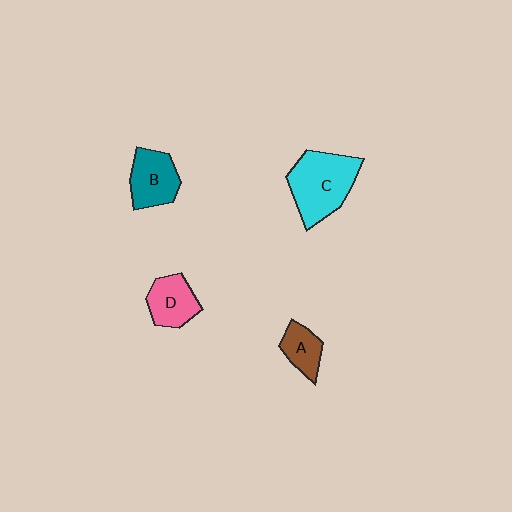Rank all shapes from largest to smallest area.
From largest to smallest: C (cyan), B (teal), D (pink), A (brown).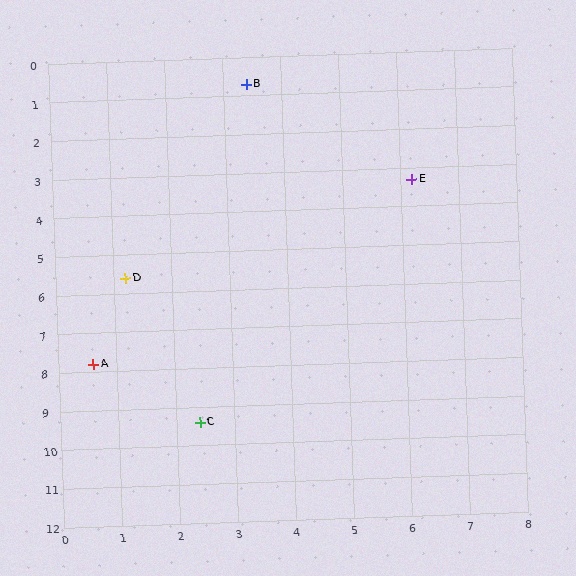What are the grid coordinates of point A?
Point A is at approximately (0.6, 7.8).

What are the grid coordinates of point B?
Point B is at approximately (3.4, 0.7).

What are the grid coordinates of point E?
Point E is at approximately (6.2, 3.3).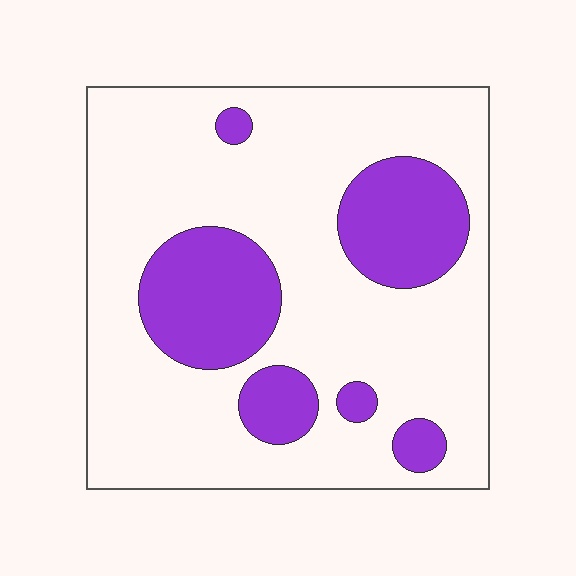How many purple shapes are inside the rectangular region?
6.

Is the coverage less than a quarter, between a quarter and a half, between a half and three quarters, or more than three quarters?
Less than a quarter.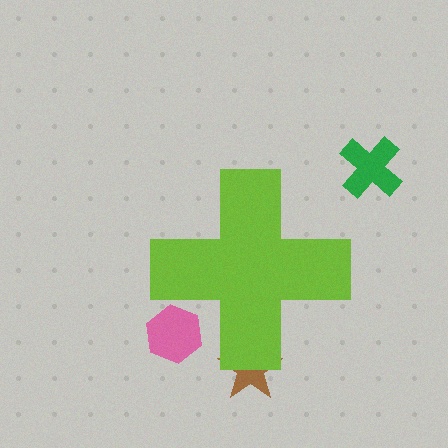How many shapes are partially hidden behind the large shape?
2 shapes are partially hidden.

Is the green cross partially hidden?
No, the green cross is fully visible.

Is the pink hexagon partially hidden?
Yes, the pink hexagon is partially hidden behind the lime cross.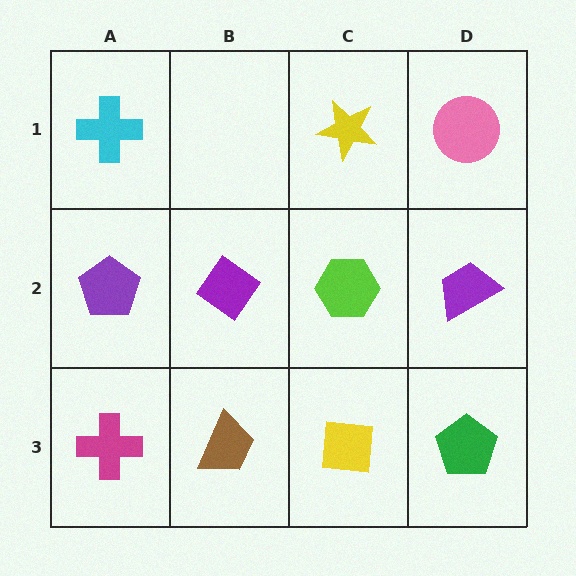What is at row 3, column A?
A magenta cross.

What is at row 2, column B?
A purple diamond.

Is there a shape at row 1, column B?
No, that cell is empty.